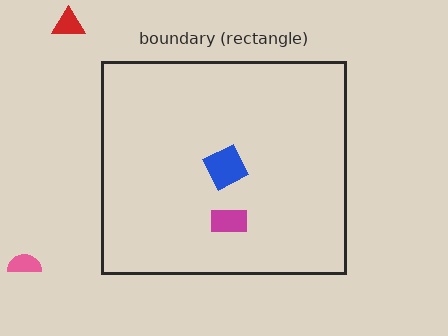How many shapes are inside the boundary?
2 inside, 2 outside.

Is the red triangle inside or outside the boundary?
Outside.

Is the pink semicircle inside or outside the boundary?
Outside.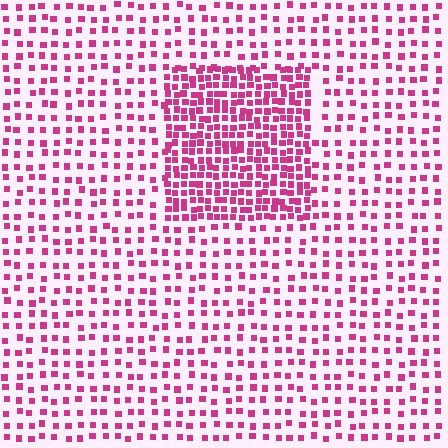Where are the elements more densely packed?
The elements are more densely packed inside the rectangle boundary.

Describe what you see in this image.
The image contains small magenta elements arranged at two different densities. A rectangle-shaped region is visible where the elements are more densely packed than the surrounding area.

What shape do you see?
I see a rectangle.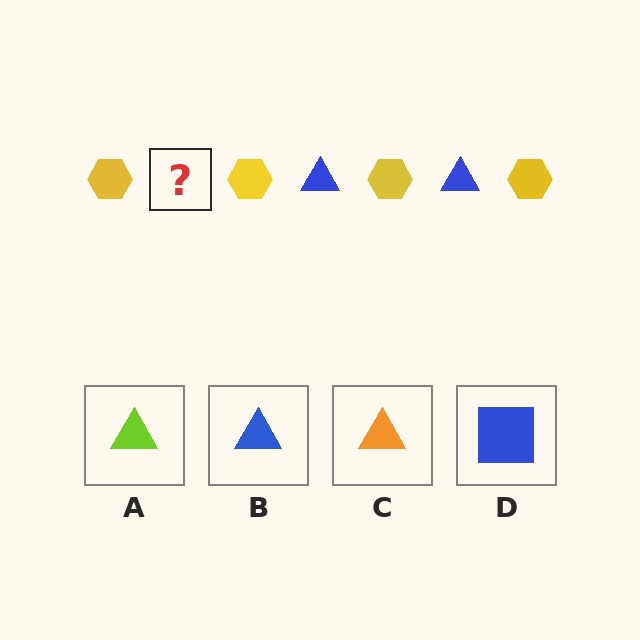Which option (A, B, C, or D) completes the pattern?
B.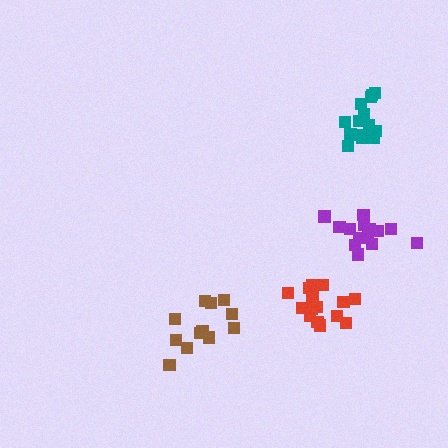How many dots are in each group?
Group 1: 14 dots, Group 2: 15 dots, Group 3: 13 dots, Group 4: 14 dots (56 total).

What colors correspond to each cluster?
The clusters are colored: purple, red, brown, teal.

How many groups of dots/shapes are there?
There are 4 groups.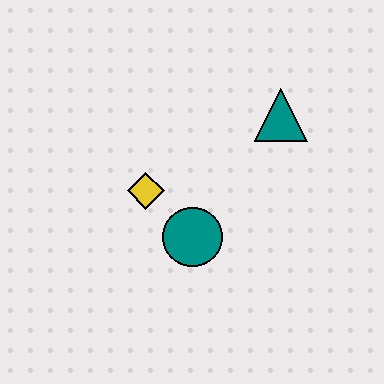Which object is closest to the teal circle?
The yellow diamond is closest to the teal circle.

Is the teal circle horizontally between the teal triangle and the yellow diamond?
Yes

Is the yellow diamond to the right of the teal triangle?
No